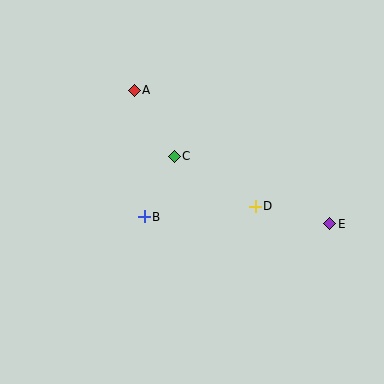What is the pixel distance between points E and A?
The distance between E and A is 237 pixels.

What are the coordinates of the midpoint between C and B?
The midpoint between C and B is at (159, 186).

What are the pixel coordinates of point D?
Point D is at (255, 206).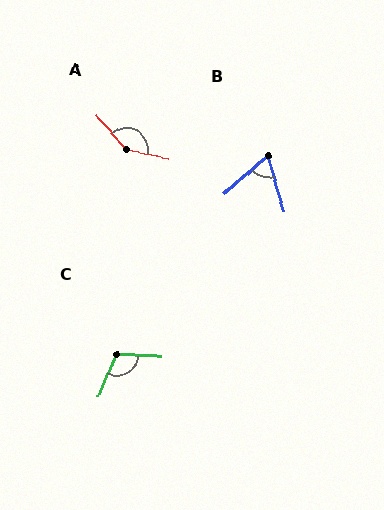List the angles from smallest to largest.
B (66°), C (111°), A (143°).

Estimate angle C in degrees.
Approximately 111 degrees.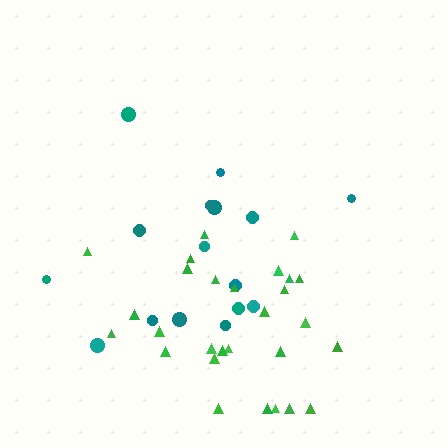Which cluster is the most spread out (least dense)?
Teal.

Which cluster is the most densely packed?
Green.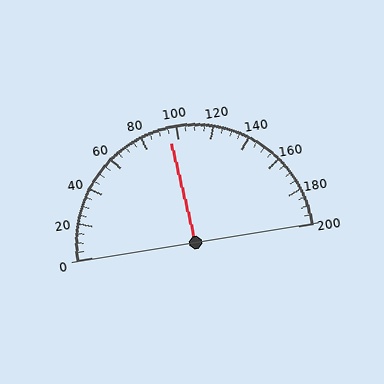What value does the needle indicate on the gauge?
The needle indicates approximately 95.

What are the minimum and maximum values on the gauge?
The gauge ranges from 0 to 200.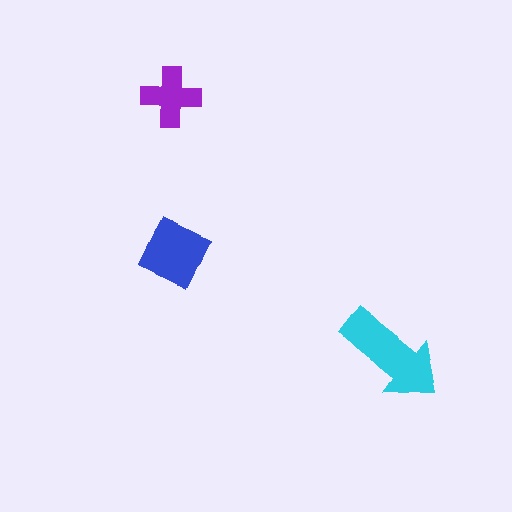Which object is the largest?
The cyan arrow.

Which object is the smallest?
The purple cross.